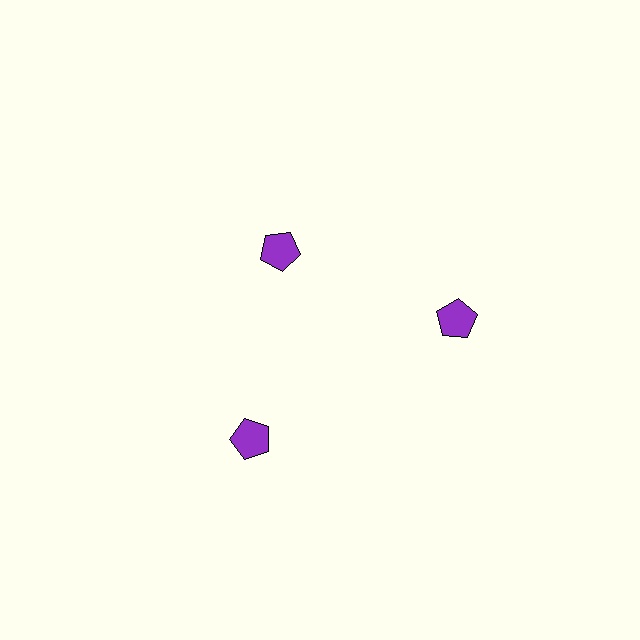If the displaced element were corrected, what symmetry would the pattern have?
It would have 3-fold rotational symmetry — the pattern would map onto itself every 120 degrees.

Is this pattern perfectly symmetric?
No. The 3 purple pentagons are arranged in a ring, but one element near the 11 o'clock position is pulled inward toward the center, breaking the 3-fold rotational symmetry.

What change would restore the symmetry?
The symmetry would be restored by moving it outward, back onto the ring so that all 3 pentagons sit at equal angles and equal distance from the center.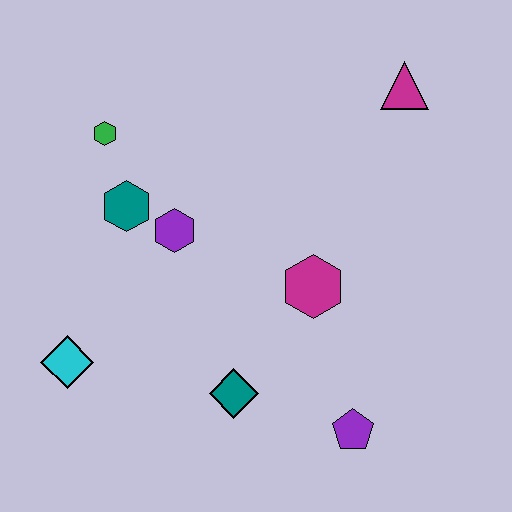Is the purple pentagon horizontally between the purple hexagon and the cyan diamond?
No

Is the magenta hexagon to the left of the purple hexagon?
No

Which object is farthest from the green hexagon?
The purple pentagon is farthest from the green hexagon.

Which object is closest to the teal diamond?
The purple pentagon is closest to the teal diamond.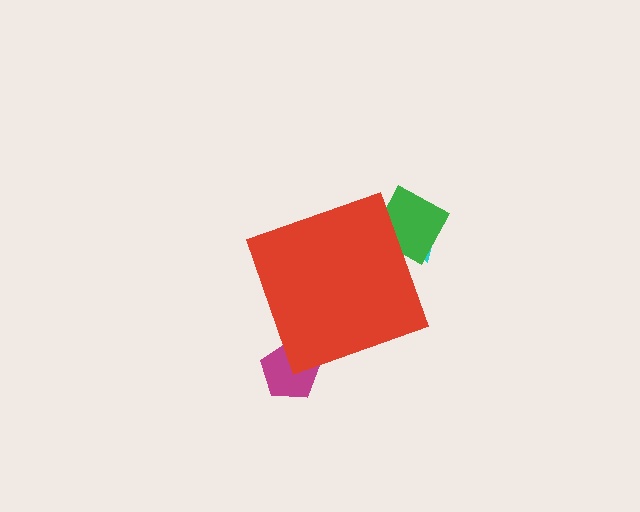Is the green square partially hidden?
Yes, the green square is partially hidden behind the red diamond.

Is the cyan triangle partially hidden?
Yes, the cyan triangle is partially hidden behind the red diamond.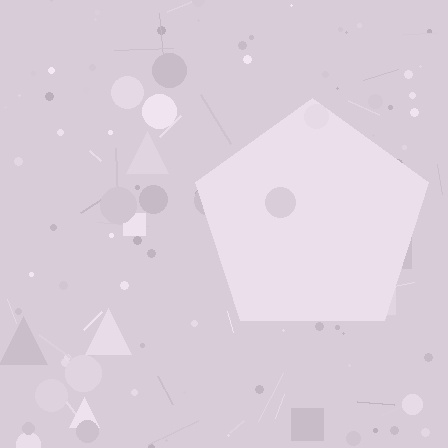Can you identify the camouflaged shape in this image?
The camouflaged shape is a pentagon.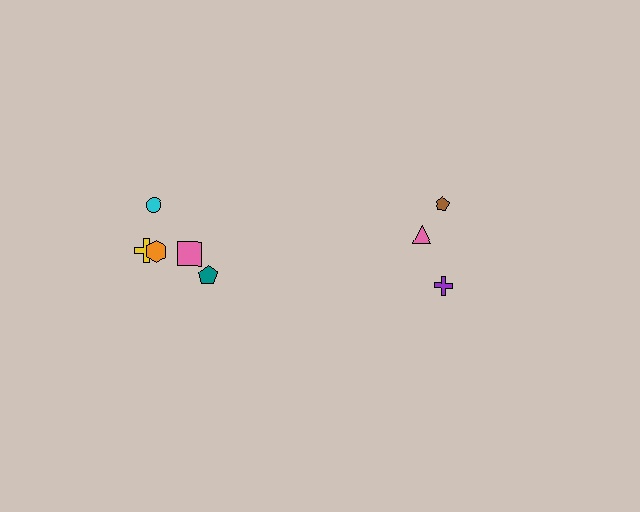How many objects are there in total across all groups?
There are 8 objects.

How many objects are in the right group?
There are 3 objects.